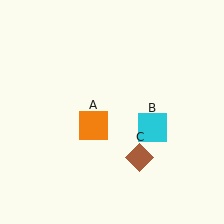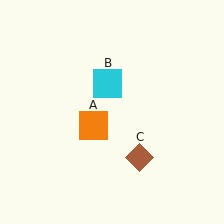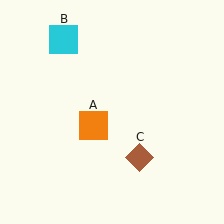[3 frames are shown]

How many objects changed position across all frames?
1 object changed position: cyan square (object B).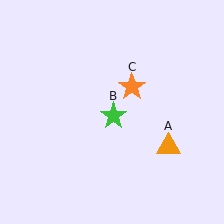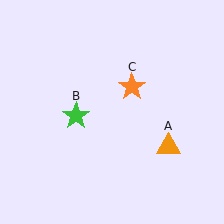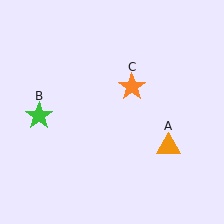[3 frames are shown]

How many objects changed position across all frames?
1 object changed position: green star (object B).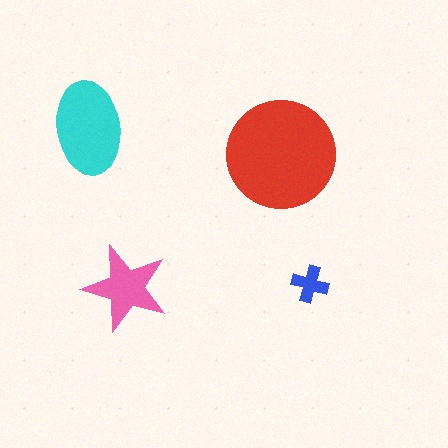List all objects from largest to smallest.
The red circle, the cyan ellipse, the pink star, the blue cross.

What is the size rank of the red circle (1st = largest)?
1st.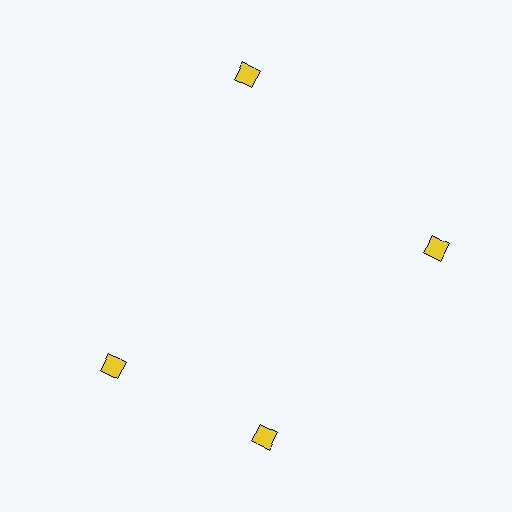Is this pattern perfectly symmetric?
No. The 4 yellow diamonds are arranged in a ring, but one element near the 9 o'clock position is rotated out of alignment along the ring, breaking the 4-fold rotational symmetry.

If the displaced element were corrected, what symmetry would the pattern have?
It would have 4-fold rotational symmetry — the pattern would map onto itself every 90 degrees.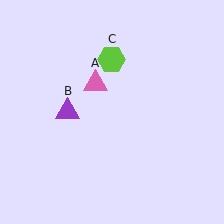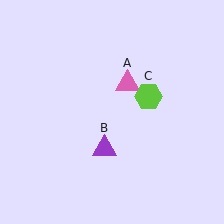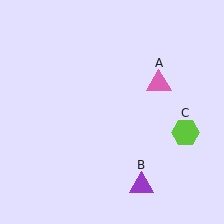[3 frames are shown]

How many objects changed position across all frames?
3 objects changed position: pink triangle (object A), purple triangle (object B), lime hexagon (object C).